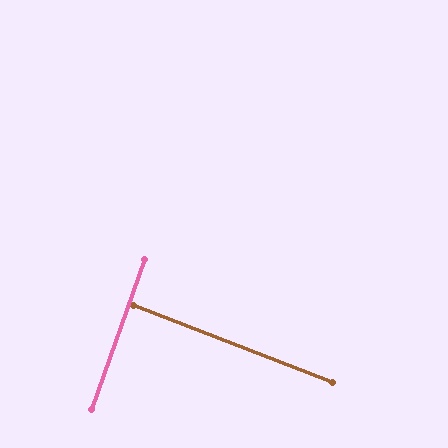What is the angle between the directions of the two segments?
Approximately 88 degrees.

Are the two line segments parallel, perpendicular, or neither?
Perpendicular — they meet at approximately 88°.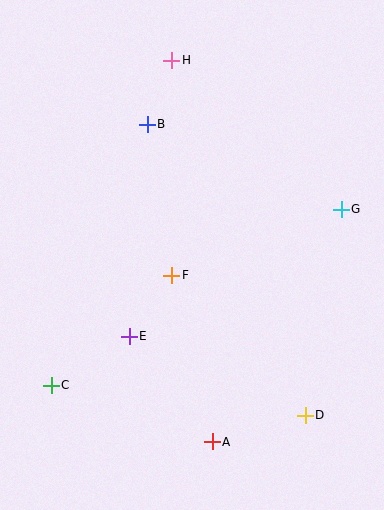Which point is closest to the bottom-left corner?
Point C is closest to the bottom-left corner.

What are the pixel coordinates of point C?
Point C is at (51, 385).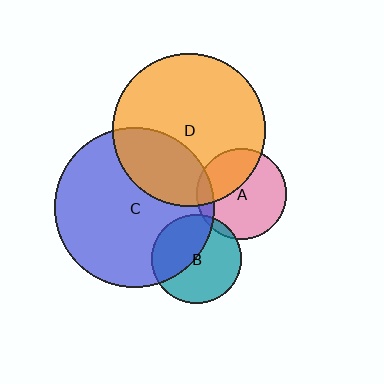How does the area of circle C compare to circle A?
Approximately 3.1 times.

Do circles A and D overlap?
Yes.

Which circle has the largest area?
Circle C (blue).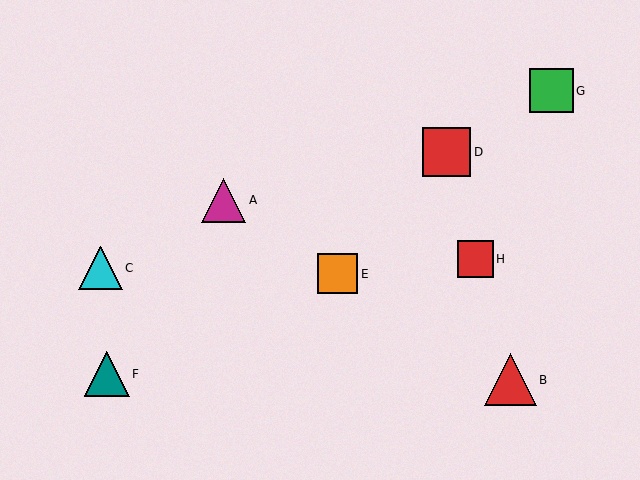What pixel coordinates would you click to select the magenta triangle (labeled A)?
Click at (224, 200) to select the magenta triangle A.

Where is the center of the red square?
The center of the red square is at (475, 259).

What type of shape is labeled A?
Shape A is a magenta triangle.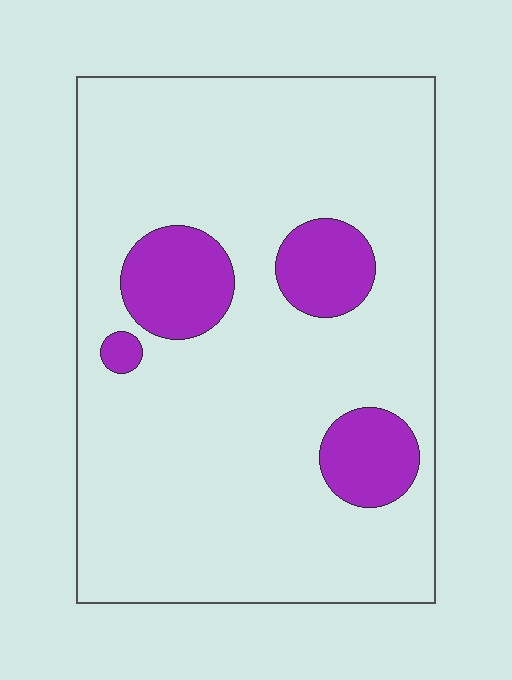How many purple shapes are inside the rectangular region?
4.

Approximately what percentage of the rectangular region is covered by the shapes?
Approximately 15%.